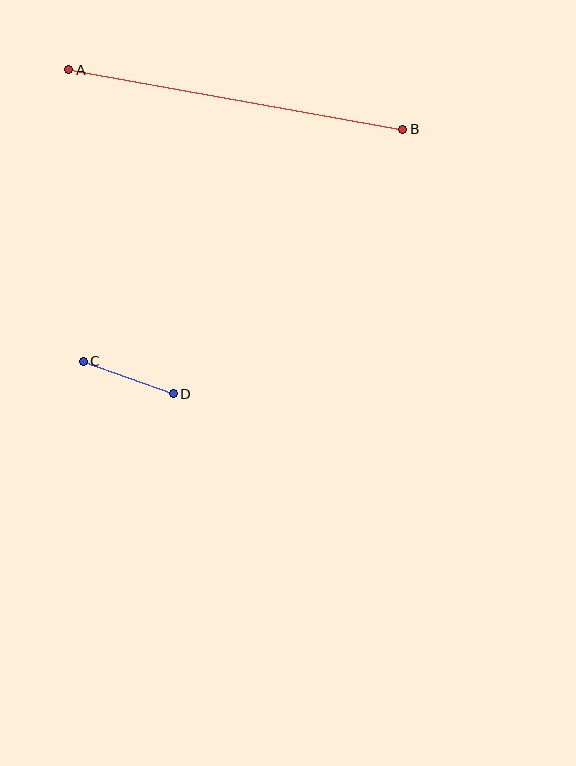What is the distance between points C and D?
The distance is approximately 96 pixels.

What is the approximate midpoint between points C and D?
The midpoint is at approximately (128, 378) pixels.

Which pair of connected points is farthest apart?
Points A and B are farthest apart.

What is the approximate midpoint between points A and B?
The midpoint is at approximately (236, 99) pixels.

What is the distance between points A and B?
The distance is approximately 339 pixels.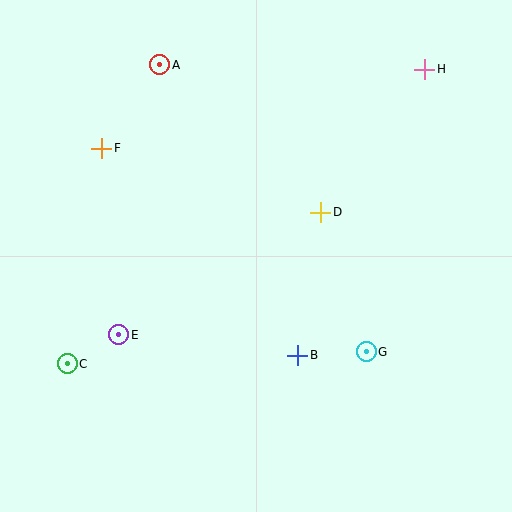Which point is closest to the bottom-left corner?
Point C is closest to the bottom-left corner.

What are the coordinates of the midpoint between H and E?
The midpoint between H and E is at (272, 202).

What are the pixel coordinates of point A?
Point A is at (160, 65).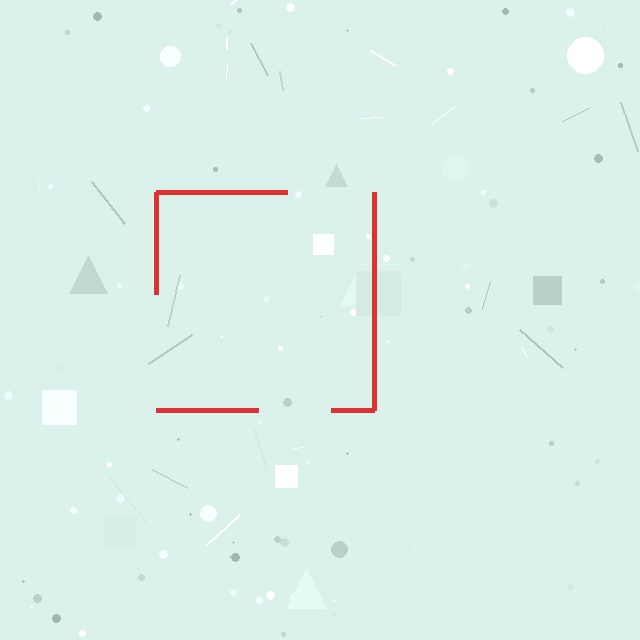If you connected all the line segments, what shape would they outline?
They would outline a square.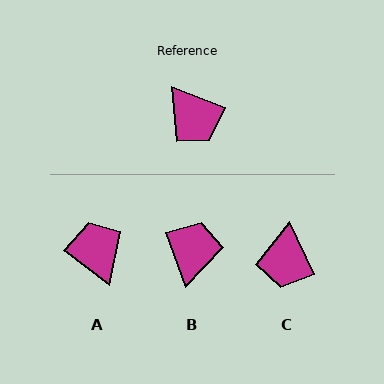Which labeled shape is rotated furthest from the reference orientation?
A, about 164 degrees away.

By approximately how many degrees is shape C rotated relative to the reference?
Approximately 44 degrees clockwise.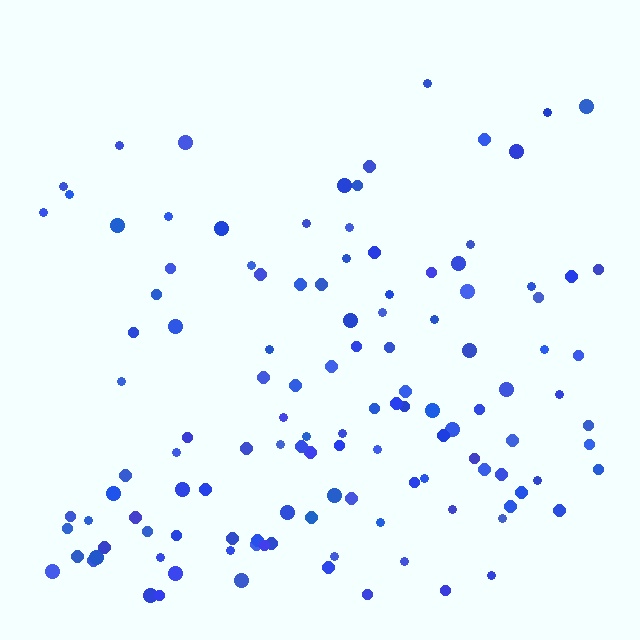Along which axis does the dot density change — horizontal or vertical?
Vertical.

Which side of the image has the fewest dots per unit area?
The top.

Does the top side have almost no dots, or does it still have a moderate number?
Still a moderate number, just noticeably fewer than the bottom.